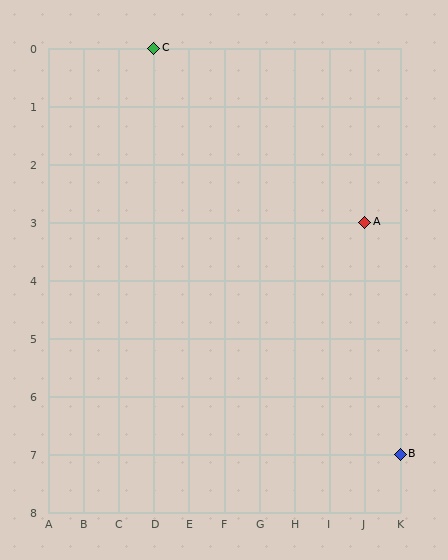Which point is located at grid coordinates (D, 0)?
Point C is at (D, 0).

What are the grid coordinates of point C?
Point C is at grid coordinates (D, 0).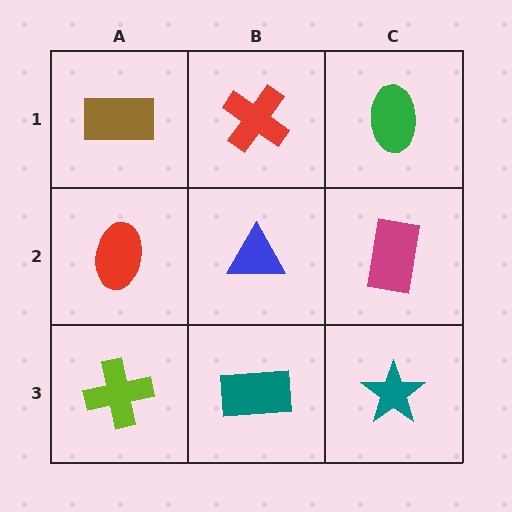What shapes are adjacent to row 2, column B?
A red cross (row 1, column B), a teal rectangle (row 3, column B), a red ellipse (row 2, column A), a magenta rectangle (row 2, column C).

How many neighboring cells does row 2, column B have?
4.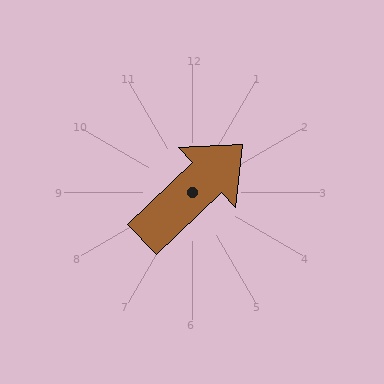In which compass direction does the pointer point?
Northeast.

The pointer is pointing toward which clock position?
Roughly 2 o'clock.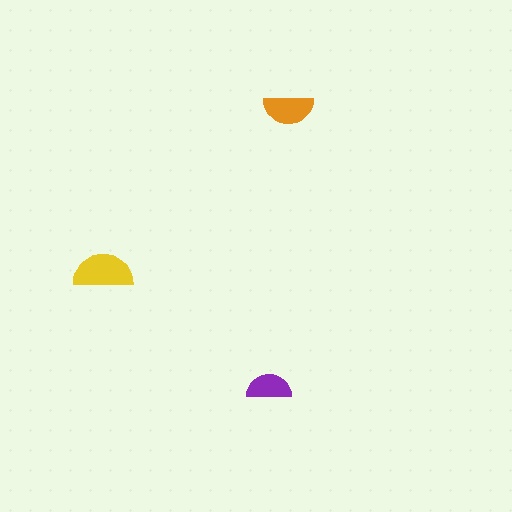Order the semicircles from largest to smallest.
the yellow one, the orange one, the purple one.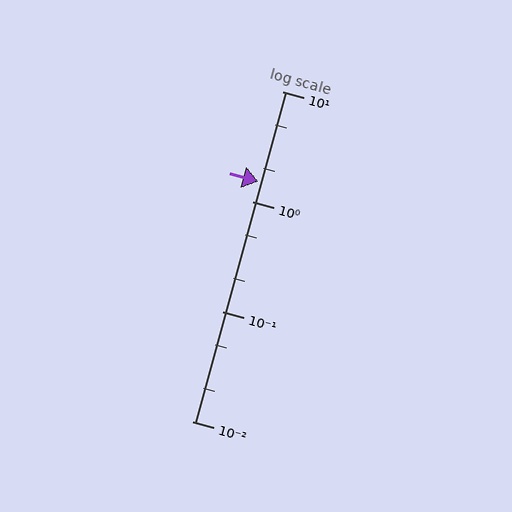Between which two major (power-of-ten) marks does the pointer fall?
The pointer is between 1 and 10.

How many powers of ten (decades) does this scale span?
The scale spans 3 decades, from 0.01 to 10.